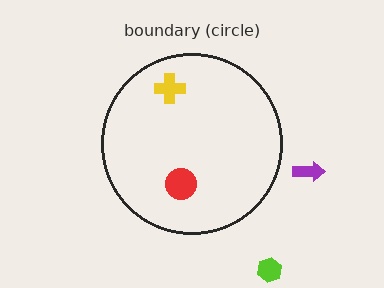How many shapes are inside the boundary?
2 inside, 2 outside.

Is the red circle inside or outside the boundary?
Inside.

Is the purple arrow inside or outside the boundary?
Outside.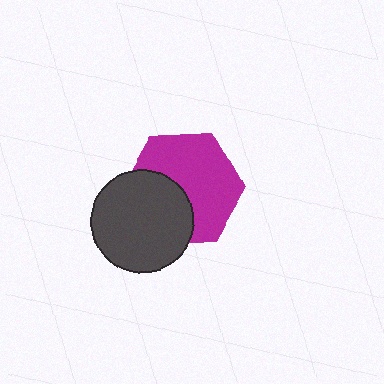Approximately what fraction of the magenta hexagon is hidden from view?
Roughly 38% of the magenta hexagon is hidden behind the dark gray circle.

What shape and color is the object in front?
The object in front is a dark gray circle.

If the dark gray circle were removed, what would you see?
You would see the complete magenta hexagon.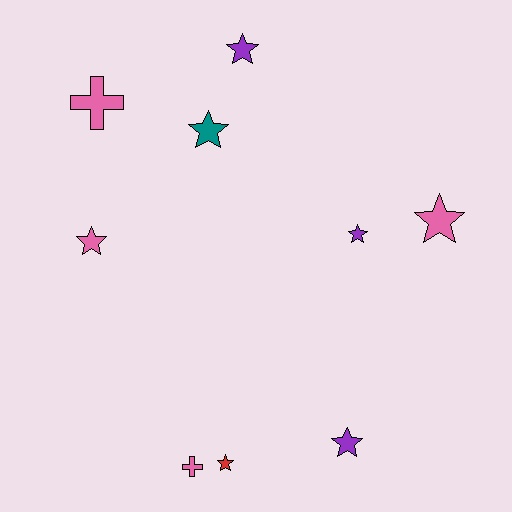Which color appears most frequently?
Pink, with 4 objects.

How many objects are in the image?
There are 9 objects.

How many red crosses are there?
There are no red crosses.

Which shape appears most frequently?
Star, with 7 objects.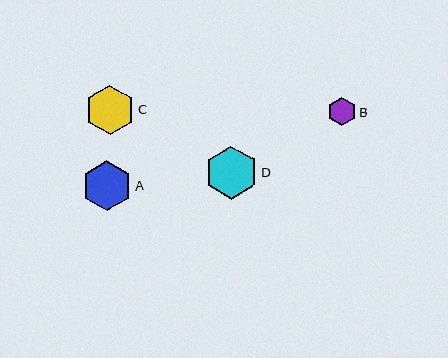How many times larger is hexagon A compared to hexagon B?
Hexagon A is approximately 1.7 times the size of hexagon B.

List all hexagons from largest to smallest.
From largest to smallest: D, A, C, B.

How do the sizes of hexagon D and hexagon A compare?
Hexagon D and hexagon A are approximately the same size.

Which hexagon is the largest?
Hexagon D is the largest with a size of approximately 53 pixels.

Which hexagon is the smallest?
Hexagon B is the smallest with a size of approximately 29 pixels.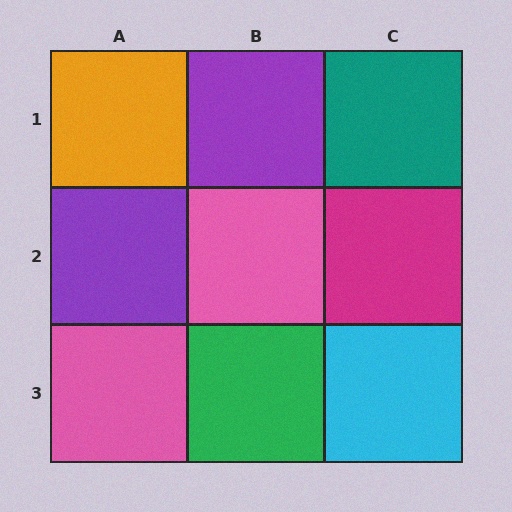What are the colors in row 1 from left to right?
Orange, purple, teal.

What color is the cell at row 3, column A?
Pink.